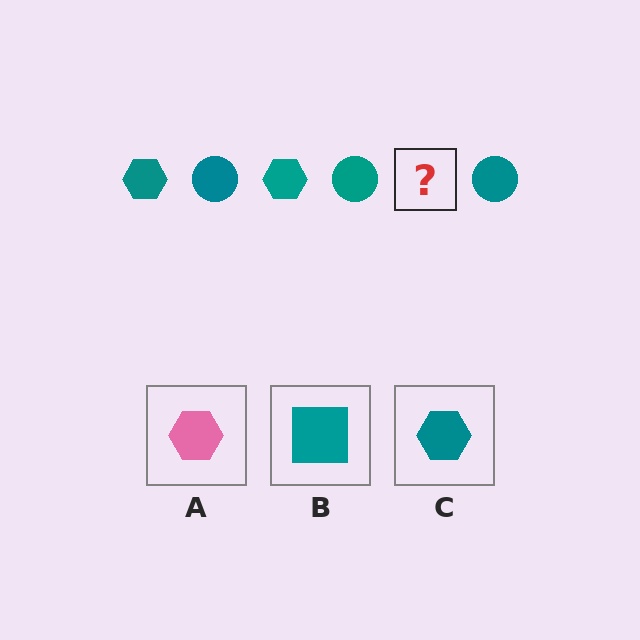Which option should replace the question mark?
Option C.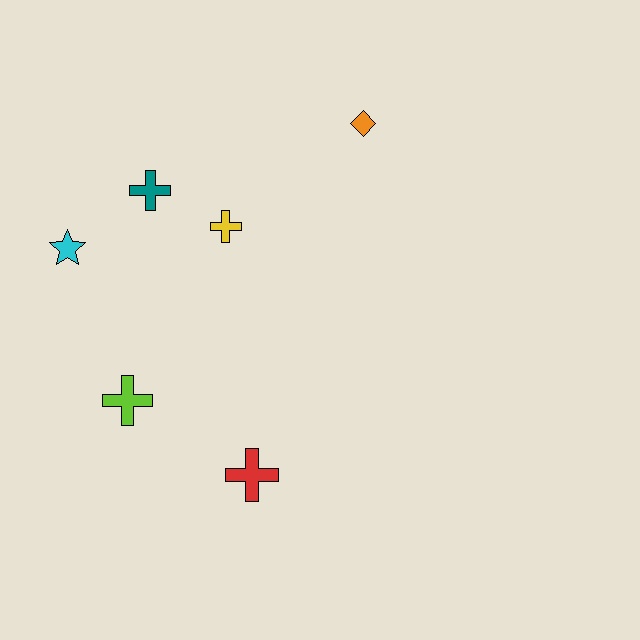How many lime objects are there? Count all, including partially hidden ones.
There is 1 lime object.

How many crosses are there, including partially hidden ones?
There are 4 crosses.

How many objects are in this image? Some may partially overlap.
There are 6 objects.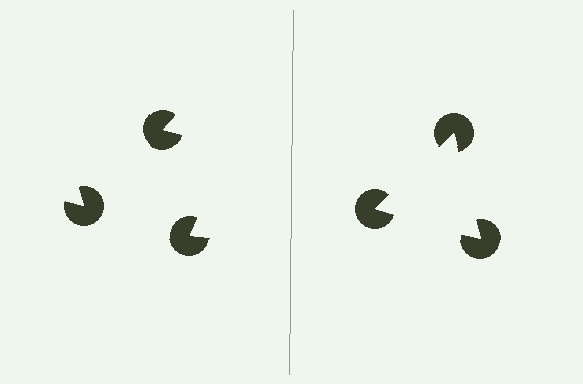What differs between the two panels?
The pac-man discs are positioned identically on both sides; only the wedge orientations differ. On the right they align to a triangle; on the left they are misaligned.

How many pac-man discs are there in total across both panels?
6 — 3 on each side.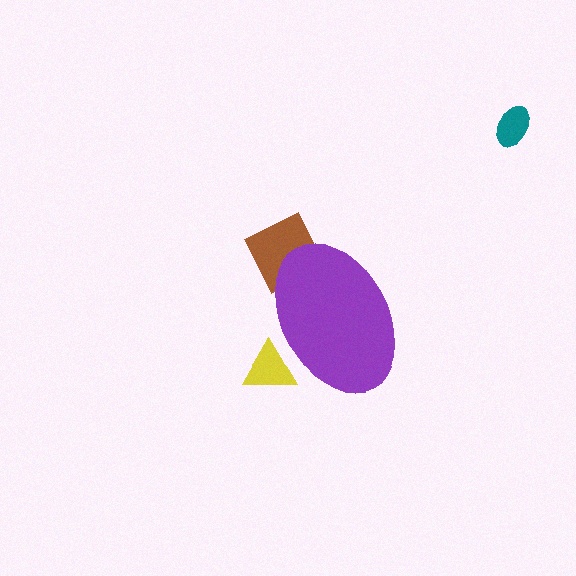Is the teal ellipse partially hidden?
No, the teal ellipse is fully visible.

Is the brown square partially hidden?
Yes, the brown square is partially hidden behind the purple ellipse.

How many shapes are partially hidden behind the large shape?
2 shapes are partially hidden.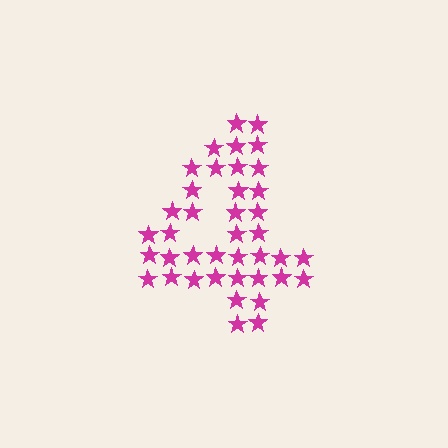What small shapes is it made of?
It is made of small stars.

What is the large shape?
The large shape is the digit 4.